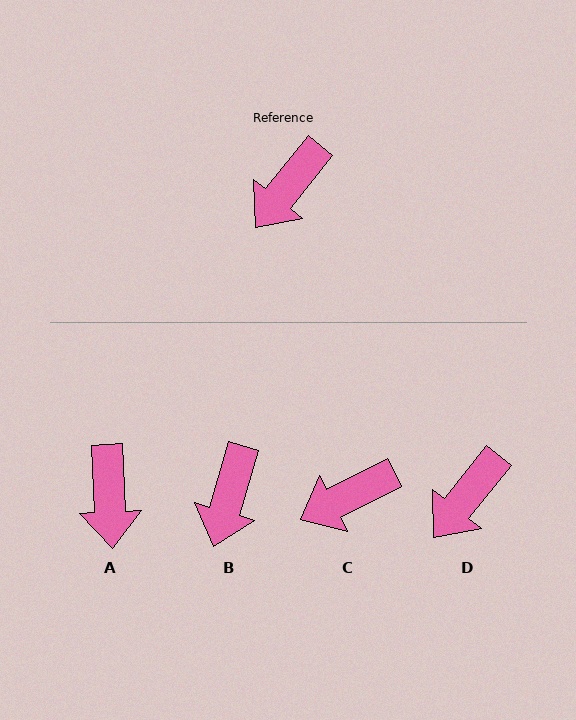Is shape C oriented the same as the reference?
No, it is off by about 25 degrees.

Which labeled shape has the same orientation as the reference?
D.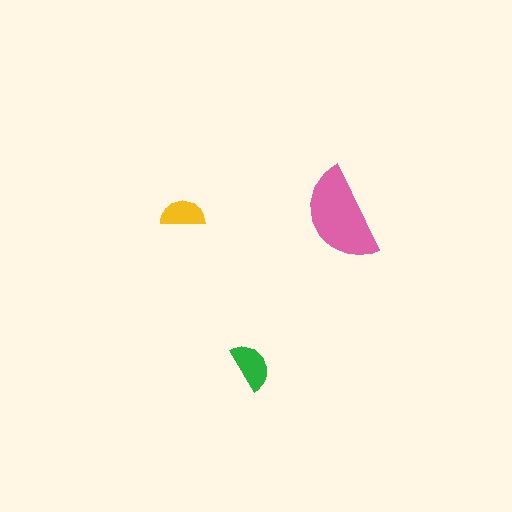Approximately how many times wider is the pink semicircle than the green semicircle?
About 2 times wider.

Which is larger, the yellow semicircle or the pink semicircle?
The pink one.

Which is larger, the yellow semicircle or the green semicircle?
The green one.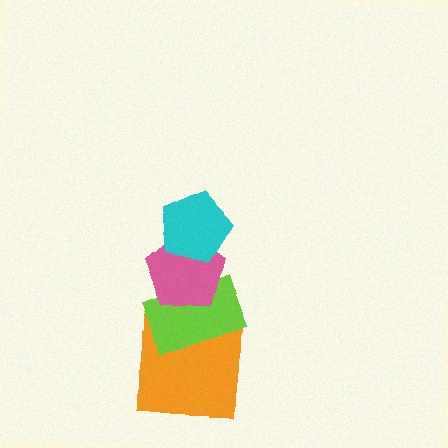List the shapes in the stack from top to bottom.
From top to bottom: the cyan pentagon, the pink pentagon, the lime rectangle, the orange square.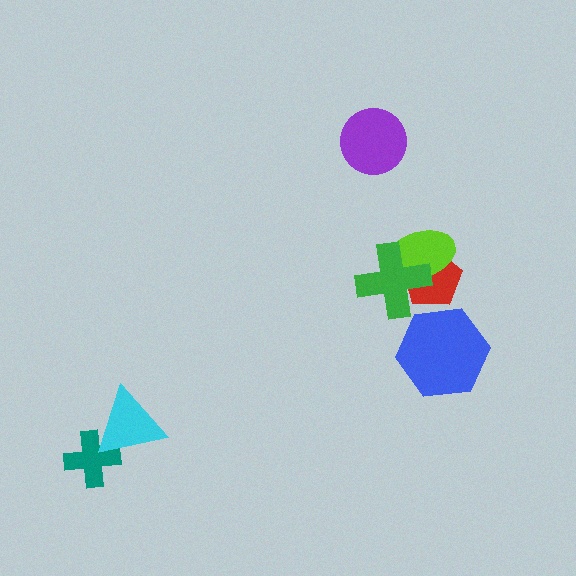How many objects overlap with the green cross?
2 objects overlap with the green cross.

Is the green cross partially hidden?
No, no other shape covers it.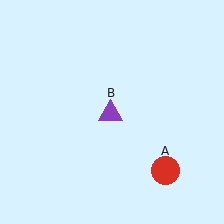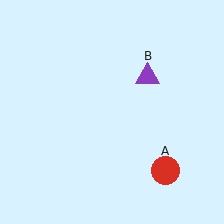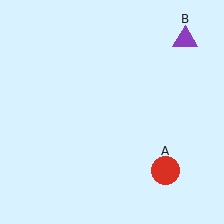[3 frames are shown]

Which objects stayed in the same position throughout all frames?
Red circle (object A) remained stationary.